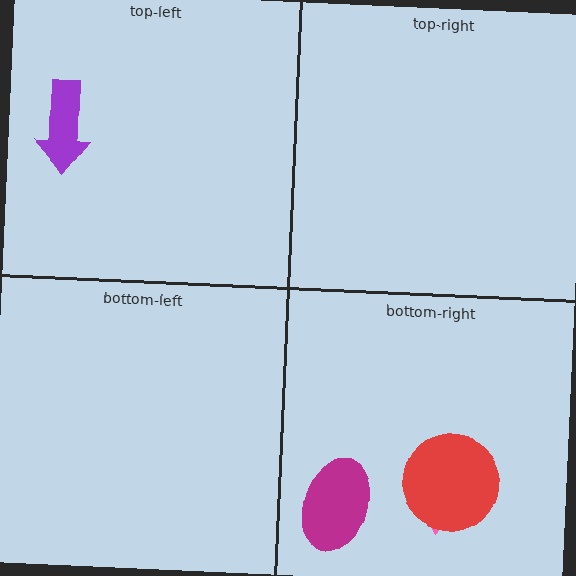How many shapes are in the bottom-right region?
3.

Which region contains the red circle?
The bottom-right region.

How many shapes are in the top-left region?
1.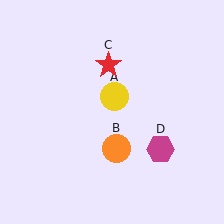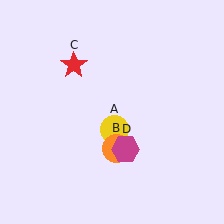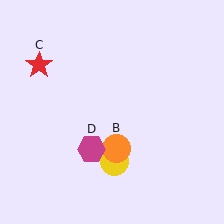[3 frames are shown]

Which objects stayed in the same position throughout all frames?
Orange circle (object B) remained stationary.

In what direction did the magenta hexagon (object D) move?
The magenta hexagon (object D) moved left.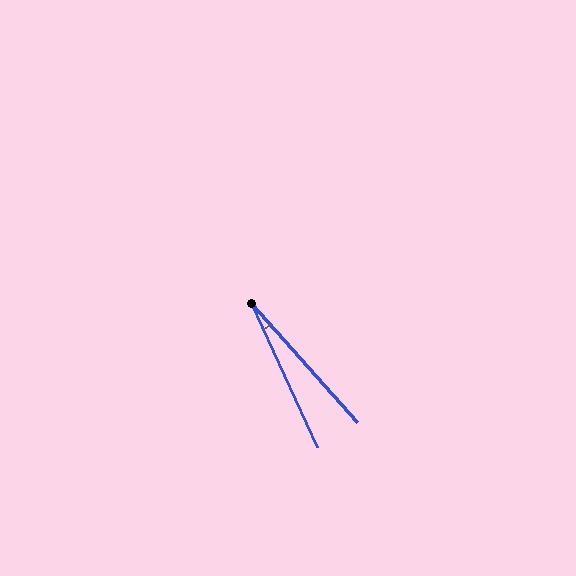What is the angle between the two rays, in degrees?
Approximately 17 degrees.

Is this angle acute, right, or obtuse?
It is acute.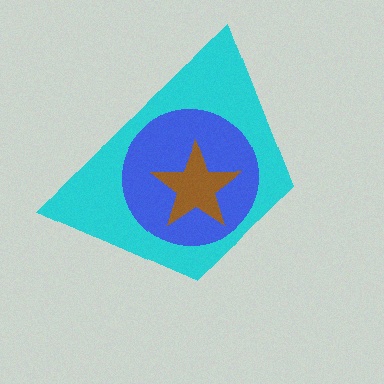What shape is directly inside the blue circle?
The brown star.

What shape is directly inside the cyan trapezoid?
The blue circle.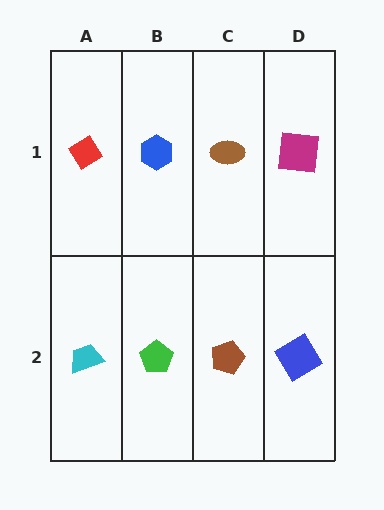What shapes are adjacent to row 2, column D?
A magenta square (row 1, column D), a brown pentagon (row 2, column C).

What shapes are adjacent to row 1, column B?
A green pentagon (row 2, column B), a red diamond (row 1, column A), a brown ellipse (row 1, column C).